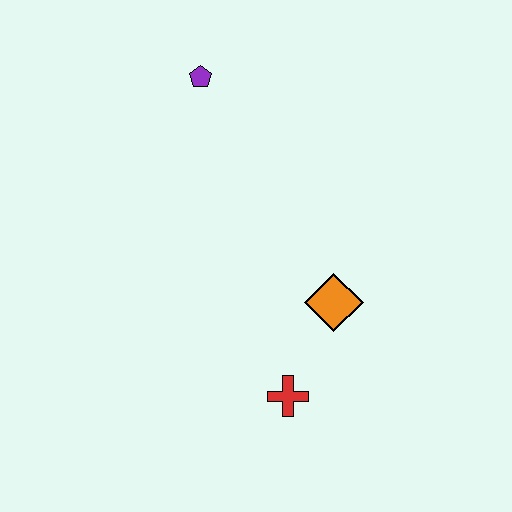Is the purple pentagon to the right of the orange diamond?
No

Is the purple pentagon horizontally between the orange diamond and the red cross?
No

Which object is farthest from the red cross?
The purple pentagon is farthest from the red cross.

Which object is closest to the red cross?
The orange diamond is closest to the red cross.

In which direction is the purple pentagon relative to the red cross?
The purple pentagon is above the red cross.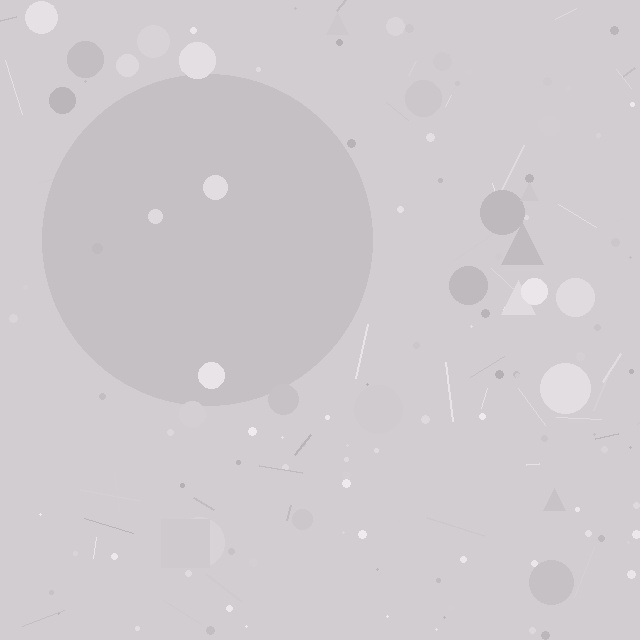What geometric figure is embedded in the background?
A circle is embedded in the background.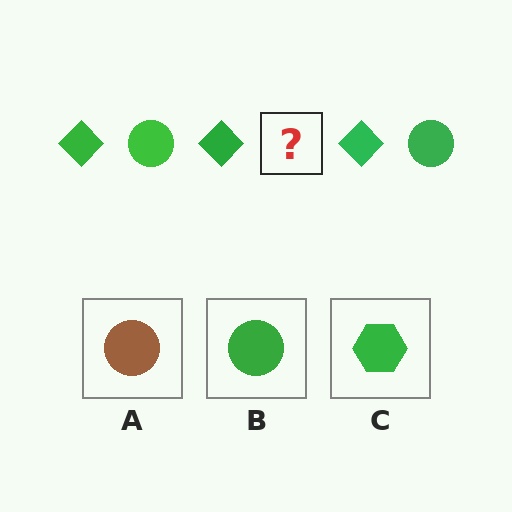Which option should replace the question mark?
Option B.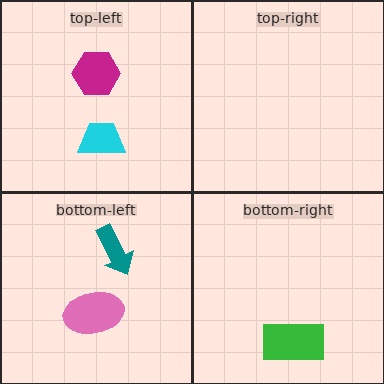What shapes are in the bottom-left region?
The pink ellipse, the teal arrow.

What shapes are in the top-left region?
The magenta hexagon, the cyan trapezoid.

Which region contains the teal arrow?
The bottom-left region.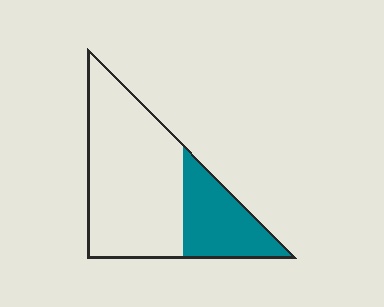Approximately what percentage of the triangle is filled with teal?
Approximately 30%.